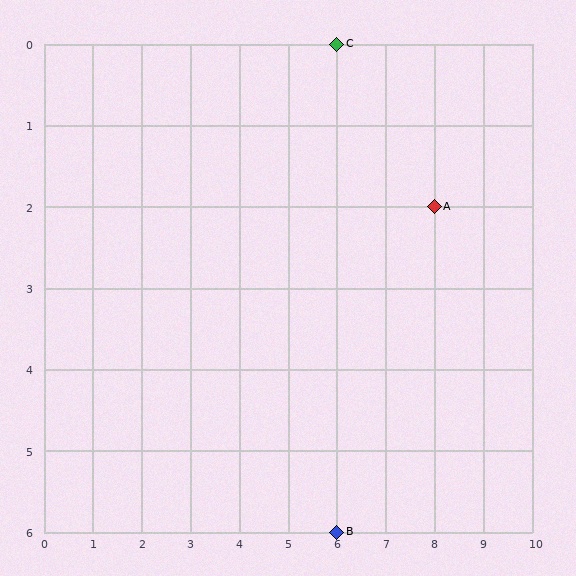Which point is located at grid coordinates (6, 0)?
Point C is at (6, 0).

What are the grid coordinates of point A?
Point A is at grid coordinates (8, 2).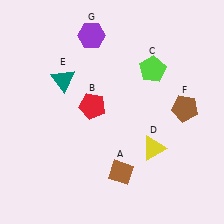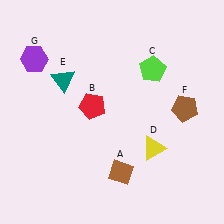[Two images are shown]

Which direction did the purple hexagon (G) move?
The purple hexagon (G) moved left.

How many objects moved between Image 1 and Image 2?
1 object moved between the two images.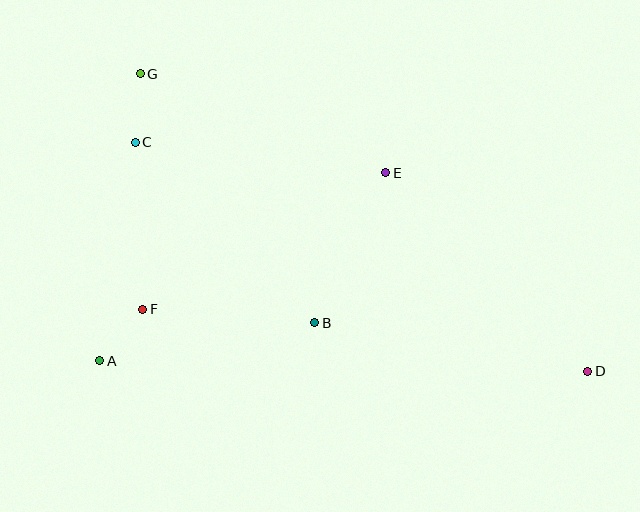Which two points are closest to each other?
Points A and F are closest to each other.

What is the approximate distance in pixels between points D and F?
The distance between D and F is approximately 449 pixels.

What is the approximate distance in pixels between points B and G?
The distance between B and G is approximately 304 pixels.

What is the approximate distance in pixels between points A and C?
The distance between A and C is approximately 222 pixels.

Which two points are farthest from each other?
Points D and G are farthest from each other.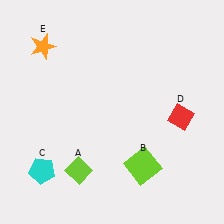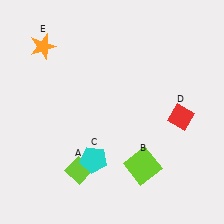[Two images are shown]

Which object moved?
The cyan pentagon (C) moved right.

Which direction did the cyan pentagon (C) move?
The cyan pentagon (C) moved right.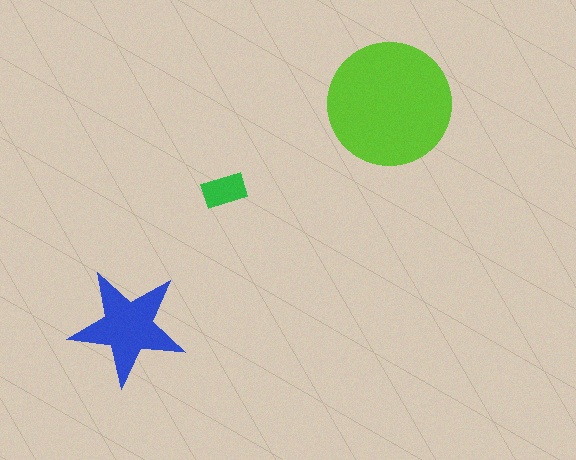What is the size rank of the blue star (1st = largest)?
2nd.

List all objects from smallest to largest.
The green rectangle, the blue star, the lime circle.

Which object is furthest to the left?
The blue star is leftmost.